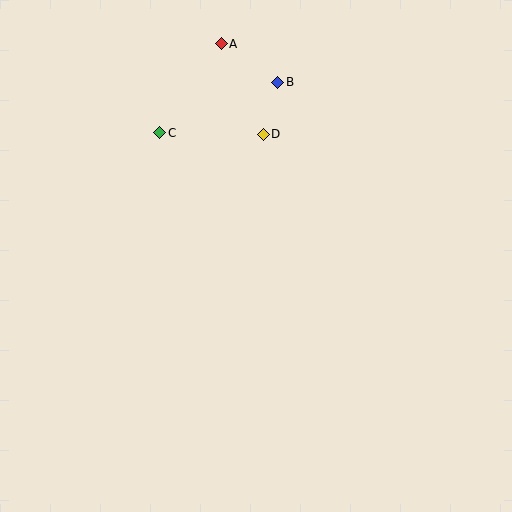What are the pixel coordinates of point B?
Point B is at (278, 82).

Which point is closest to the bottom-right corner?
Point D is closest to the bottom-right corner.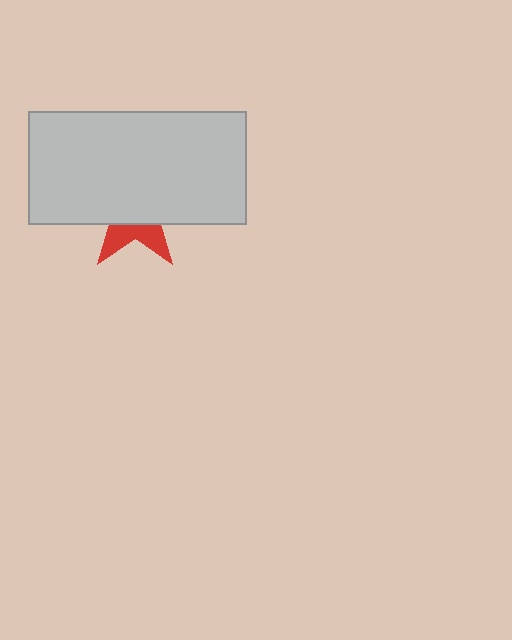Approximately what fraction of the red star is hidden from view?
Roughly 69% of the red star is hidden behind the light gray rectangle.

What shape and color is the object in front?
The object in front is a light gray rectangle.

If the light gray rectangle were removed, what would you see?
You would see the complete red star.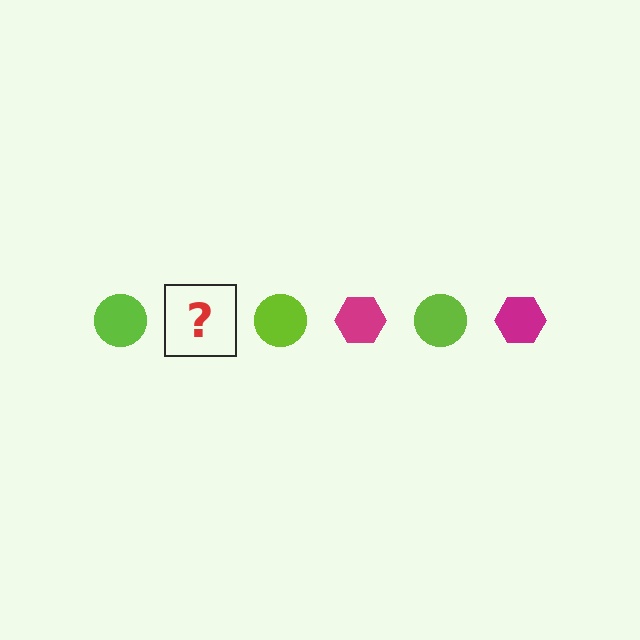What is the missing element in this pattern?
The missing element is a magenta hexagon.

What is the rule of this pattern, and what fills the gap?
The rule is that the pattern alternates between lime circle and magenta hexagon. The gap should be filled with a magenta hexagon.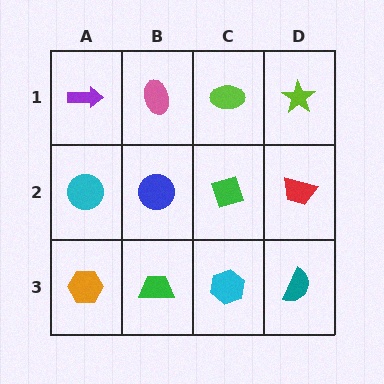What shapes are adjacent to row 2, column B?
A pink ellipse (row 1, column B), a green trapezoid (row 3, column B), a cyan circle (row 2, column A), a green diamond (row 2, column C).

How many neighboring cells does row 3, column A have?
2.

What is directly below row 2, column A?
An orange hexagon.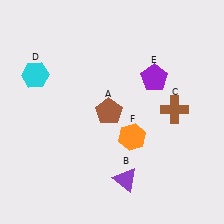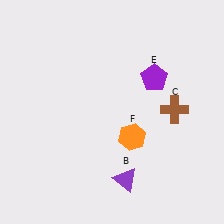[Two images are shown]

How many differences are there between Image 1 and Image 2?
There are 2 differences between the two images.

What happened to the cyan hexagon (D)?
The cyan hexagon (D) was removed in Image 2. It was in the top-left area of Image 1.